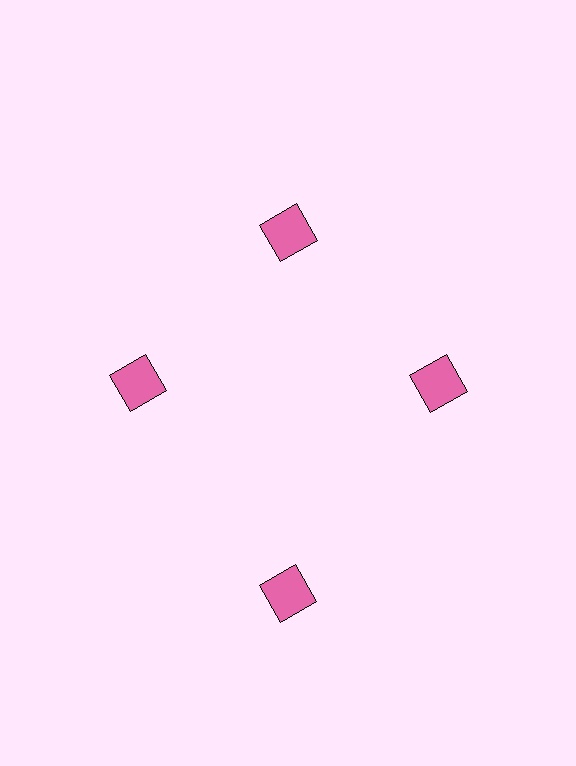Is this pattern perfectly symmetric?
No. The 4 pink squares are arranged in a ring, but one element near the 6 o'clock position is pushed outward from the center, breaking the 4-fold rotational symmetry.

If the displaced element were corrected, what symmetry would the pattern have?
It would have 4-fold rotational symmetry — the pattern would map onto itself every 90 degrees.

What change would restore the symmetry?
The symmetry would be restored by moving it inward, back onto the ring so that all 4 squares sit at equal angles and equal distance from the center.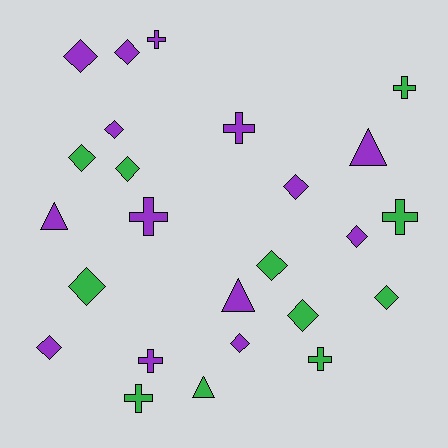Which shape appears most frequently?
Diamond, with 13 objects.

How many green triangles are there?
There is 1 green triangle.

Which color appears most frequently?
Purple, with 14 objects.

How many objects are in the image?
There are 25 objects.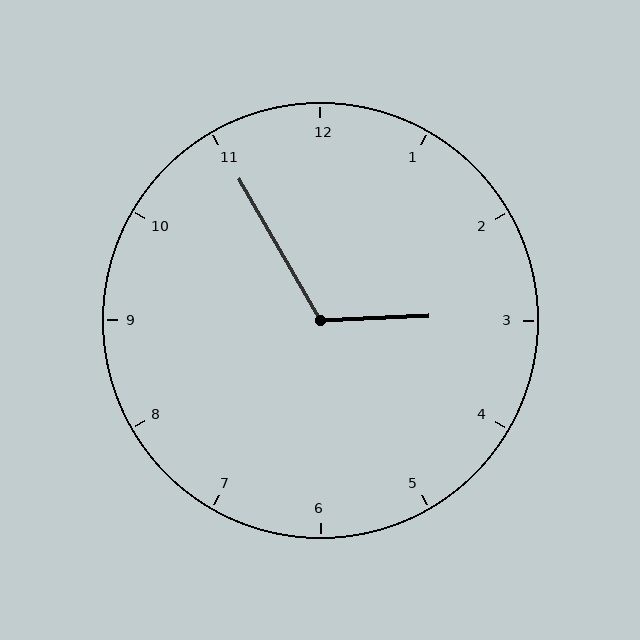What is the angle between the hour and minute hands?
Approximately 118 degrees.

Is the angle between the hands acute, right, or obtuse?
It is obtuse.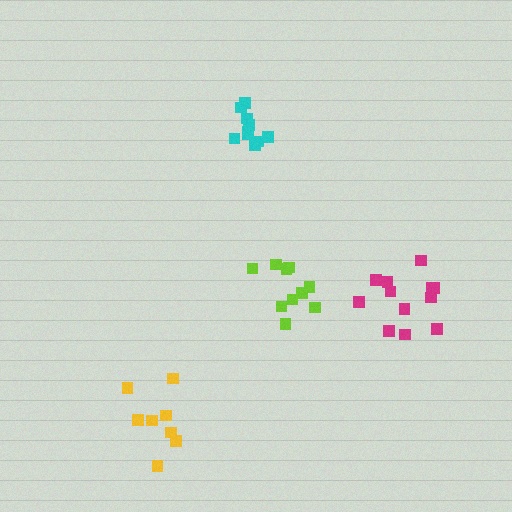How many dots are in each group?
Group 1: 12 dots, Group 2: 8 dots, Group 3: 10 dots, Group 4: 10 dots (40 total).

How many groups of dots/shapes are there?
There are 4 groups.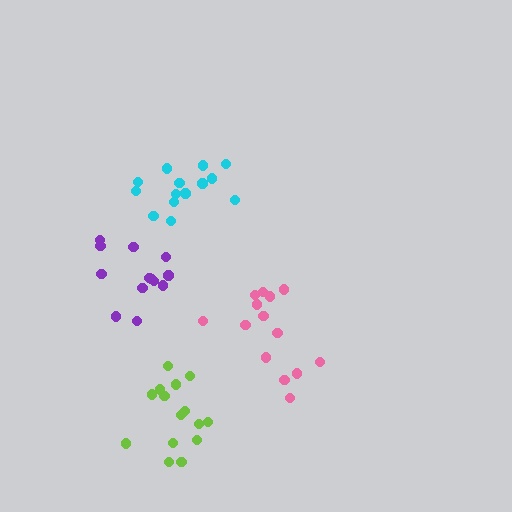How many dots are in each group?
Group 1: 14 dots, Group 2: 15 dots, Group 3: 13 dots, Group 4: 14 dots (56 total).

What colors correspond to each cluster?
The clusters are colored: cyan, lime, purple, pink.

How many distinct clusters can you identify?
There are 4 distinct clusters.